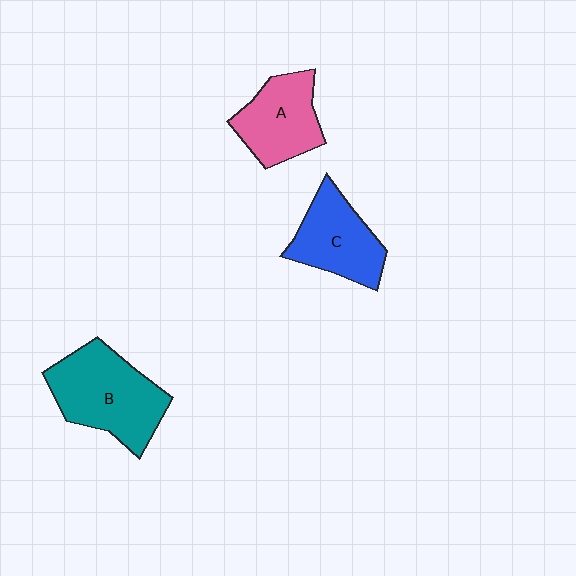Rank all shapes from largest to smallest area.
From largest to smallest: B (teal), C (blue), A (pink).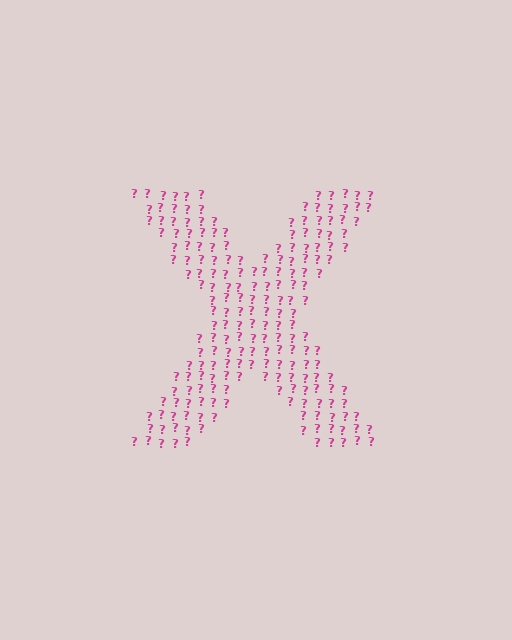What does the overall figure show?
The overall figure shows the letter X.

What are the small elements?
The small elements are question marks.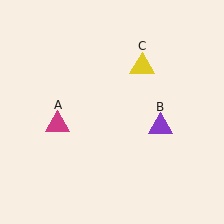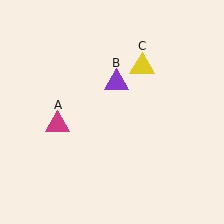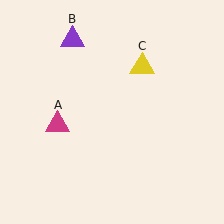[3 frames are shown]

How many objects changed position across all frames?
1 object changed position: purple triangle (object B).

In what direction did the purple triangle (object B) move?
The purple triangle (object B) moved up and to the left.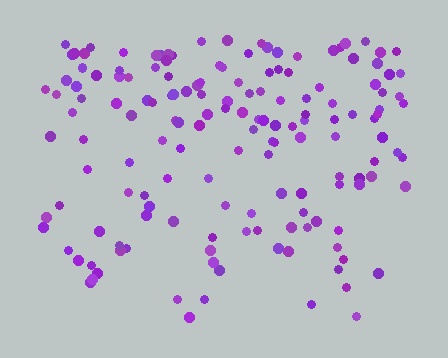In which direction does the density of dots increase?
From bottom to top, with the top side densest.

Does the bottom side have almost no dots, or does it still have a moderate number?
Still a moderate number, just noticeably fewer than the top.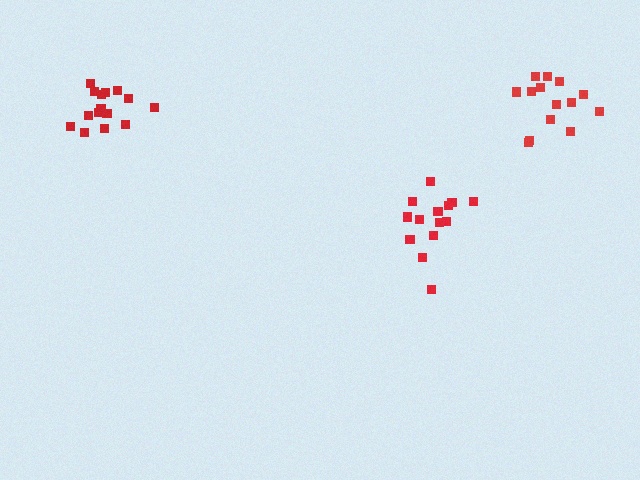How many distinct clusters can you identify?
There are 3 distinct clusters.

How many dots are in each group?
Group 1: 14 dots, Group 2: 14 dots, Group 3: 15 dots (43 total).